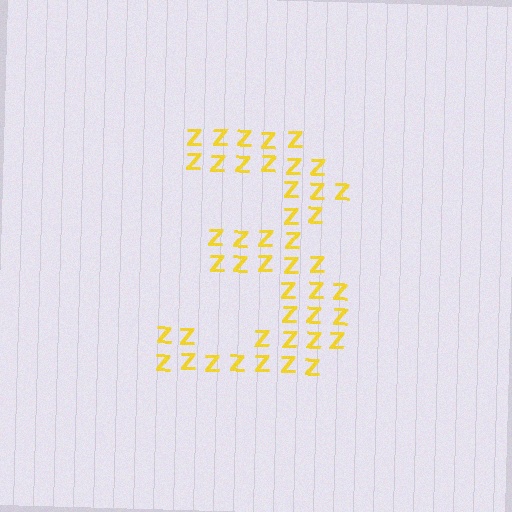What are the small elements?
The small elements are letter Z's.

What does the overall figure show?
The overall figure shows the digit 3.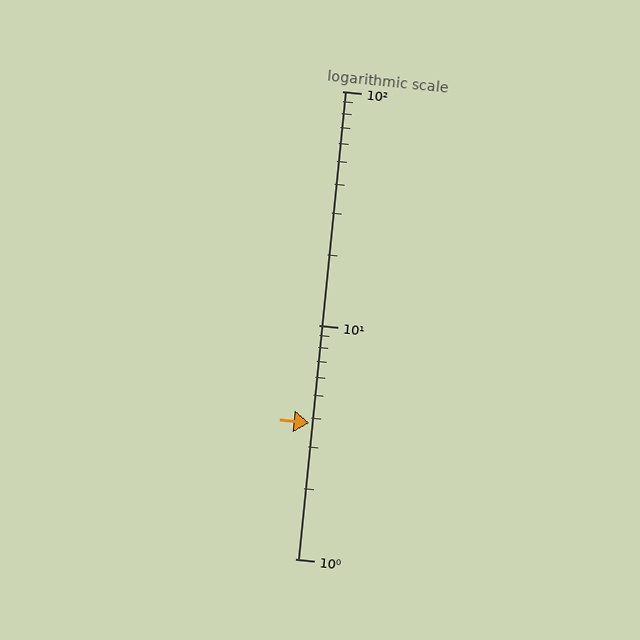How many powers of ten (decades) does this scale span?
The scale spans 2 decades, from 1 to 100.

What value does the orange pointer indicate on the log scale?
The pointer indicates approximately 3.8.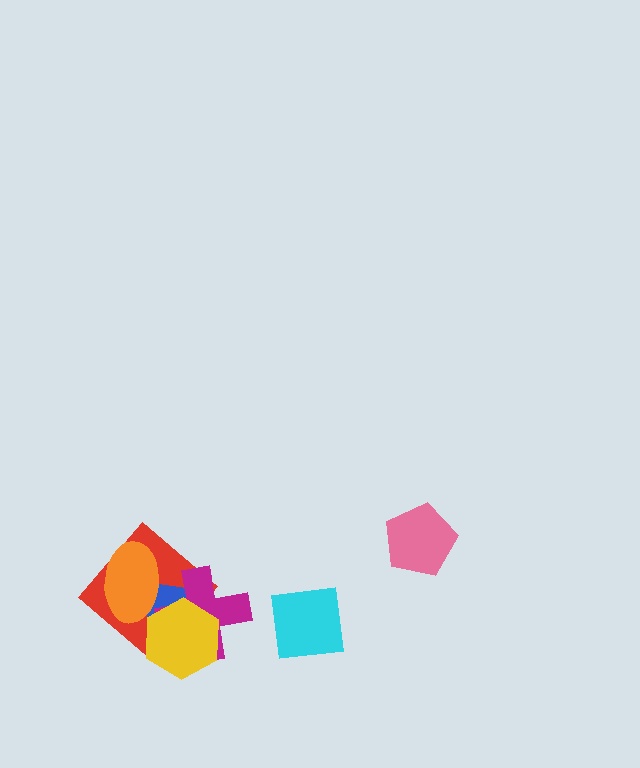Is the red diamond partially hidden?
Yes, it is partially covered by another shape.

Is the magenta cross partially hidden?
Yes, it is partially covered by another shape.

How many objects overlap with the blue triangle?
4 objects overlap with the blue triangle.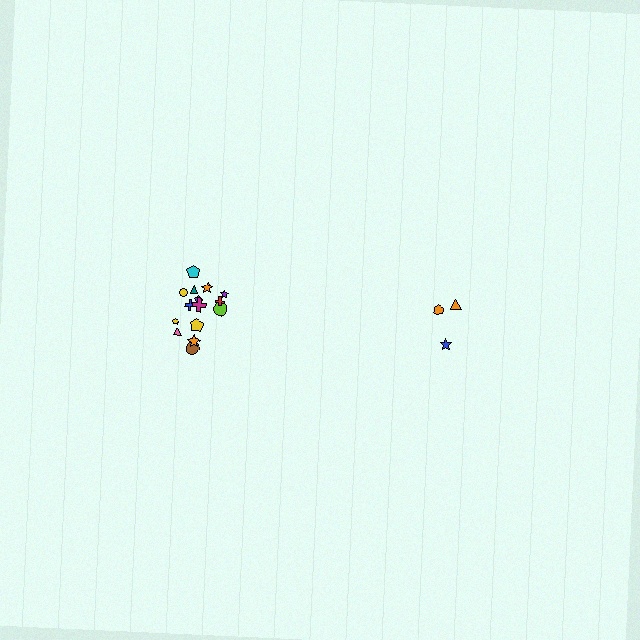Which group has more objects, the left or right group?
The left group.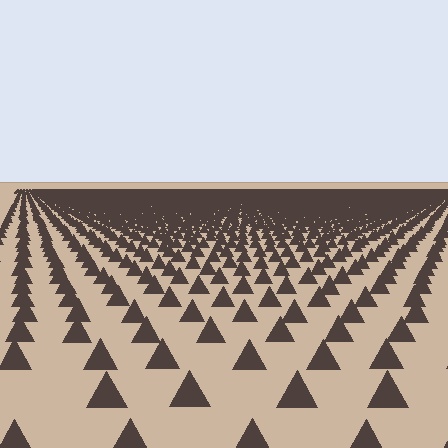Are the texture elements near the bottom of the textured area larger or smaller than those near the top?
Larger. Near the bottom, elements are closer to the viewer and appear at a bigger on-screen size.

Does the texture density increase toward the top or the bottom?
Density increases toward the top.